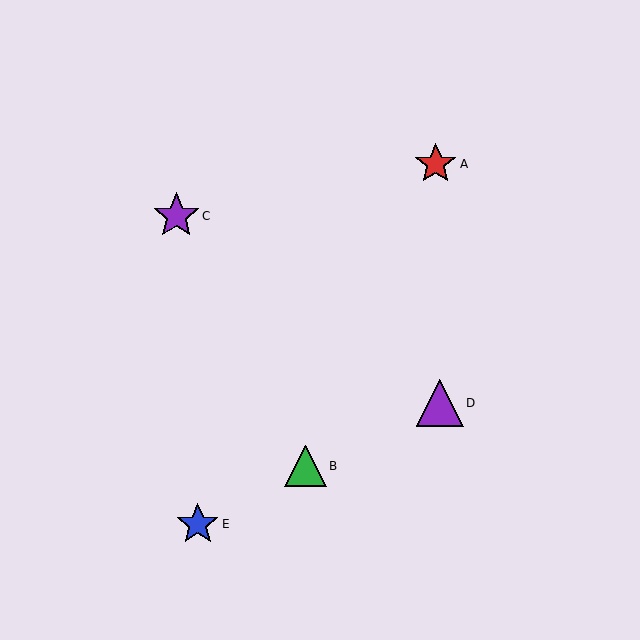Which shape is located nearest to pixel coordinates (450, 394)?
The purple triangle (labeled D) at (440, 403) is nearest to that location.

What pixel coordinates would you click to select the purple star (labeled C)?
Click at (176, 216) to select the purple star C.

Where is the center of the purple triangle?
The center of the purple triangle is at (440, 403).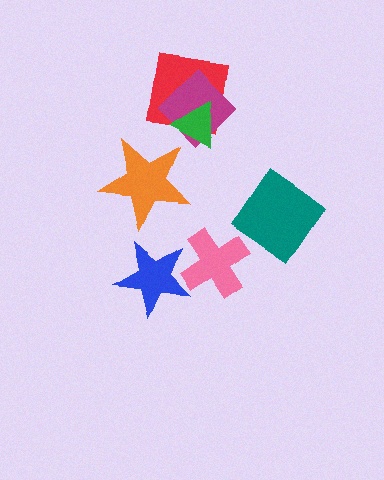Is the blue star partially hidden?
Yes, it is partially covered by another shape.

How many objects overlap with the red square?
2 objects overlap with the red square.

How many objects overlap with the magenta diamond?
2 objects overlap with the magenta diamond.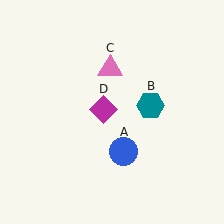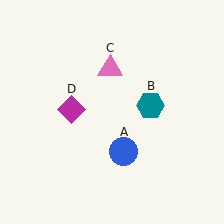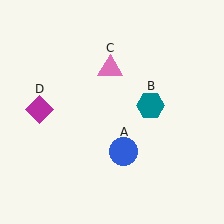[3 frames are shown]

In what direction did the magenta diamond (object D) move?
The magenta diamond (object D) moved left.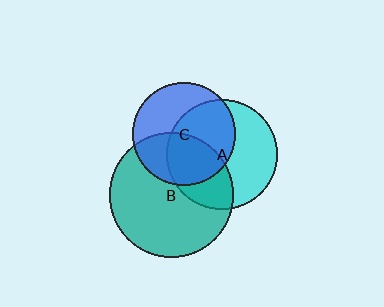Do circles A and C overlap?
Yes.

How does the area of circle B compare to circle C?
Approximately 1.5 times.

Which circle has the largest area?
Circle B (teal).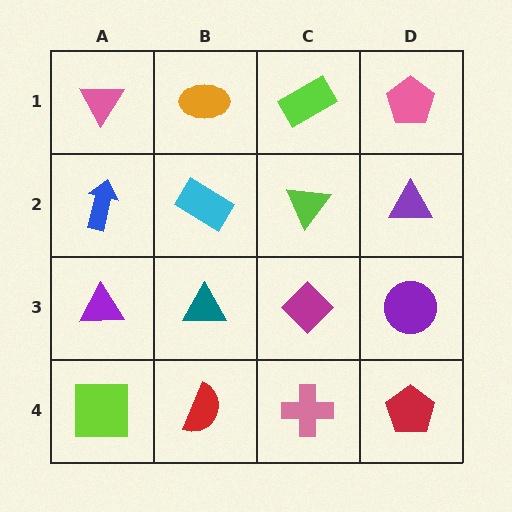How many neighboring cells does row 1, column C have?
3.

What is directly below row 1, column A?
A blue arrow.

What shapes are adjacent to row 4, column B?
A teal triangle (row 3, column B), a lime square (row 4, column A), a pink cross (row 4, column C).